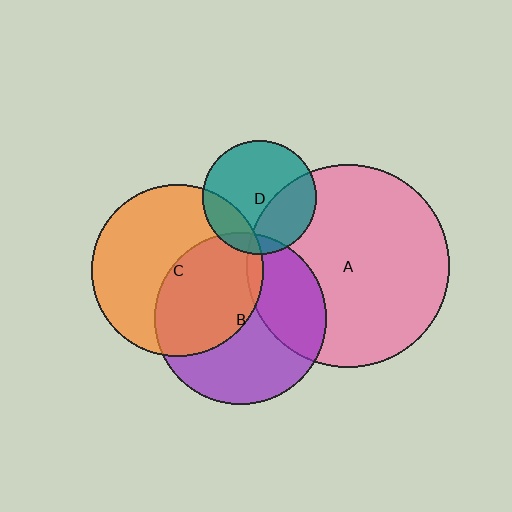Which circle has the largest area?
Circle A (pink).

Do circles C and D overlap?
Yes.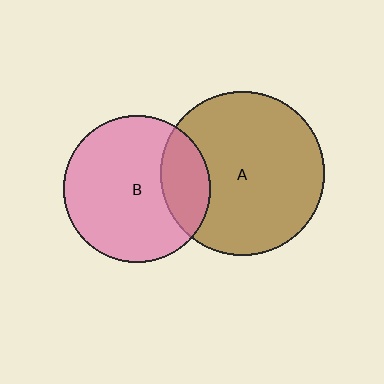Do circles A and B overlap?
Yes.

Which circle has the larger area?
Circle A (brown).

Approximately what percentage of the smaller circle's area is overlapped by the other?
Approximately 25%.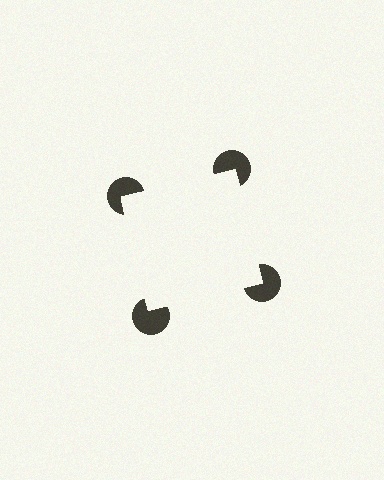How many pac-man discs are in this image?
There are 4 — one at each vertex of the illusory square.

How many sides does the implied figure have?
4 sides.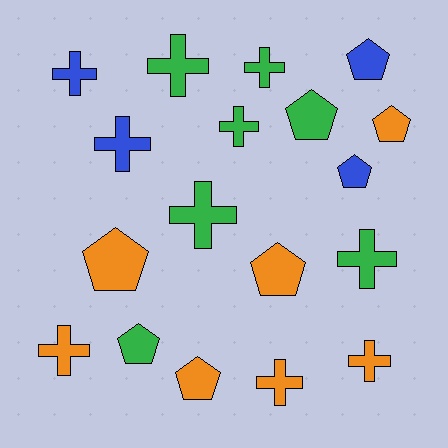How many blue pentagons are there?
There are 2 blue pentagons.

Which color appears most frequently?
Green, with 7 objects.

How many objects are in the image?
There are 18 objects.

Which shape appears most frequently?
Cross, with 10 objects.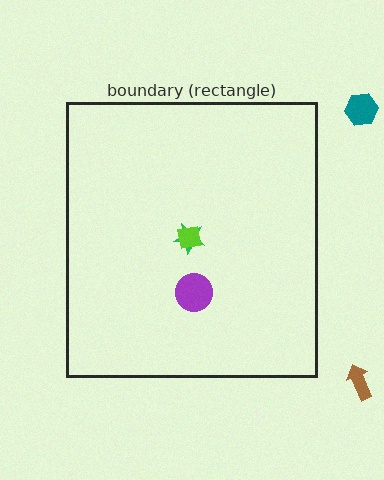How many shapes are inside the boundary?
3 inside, 2 outside.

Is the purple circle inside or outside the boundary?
Inside.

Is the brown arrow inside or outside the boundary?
Outside.